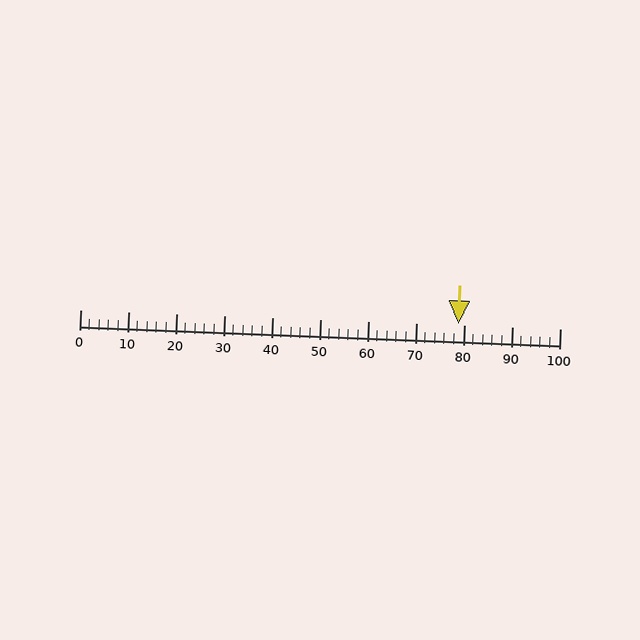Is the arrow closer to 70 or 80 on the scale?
The arrow is closer to 80.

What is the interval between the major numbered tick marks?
The major tick marks are spaced 10 units apart.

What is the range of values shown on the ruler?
The ruler shows values from 0 to 100.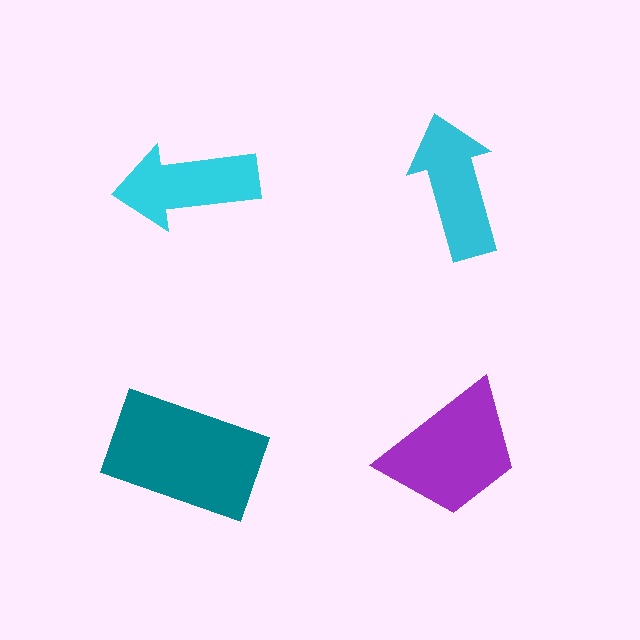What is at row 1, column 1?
A cyan arrow.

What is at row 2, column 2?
A purple trapezoid.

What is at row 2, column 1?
A teal rectangle.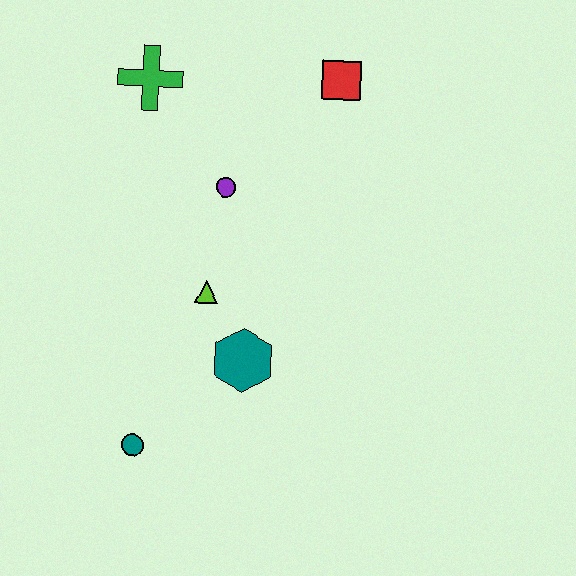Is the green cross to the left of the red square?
Yes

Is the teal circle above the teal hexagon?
No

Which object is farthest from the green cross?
The teal circle is farthest from the green cross.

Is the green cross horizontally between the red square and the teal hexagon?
No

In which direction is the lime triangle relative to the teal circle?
The lime triangle is above the teal circle.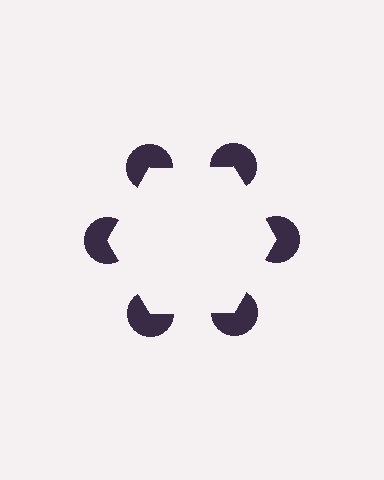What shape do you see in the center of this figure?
An illusory hexagon — its edges are inferred from the aligned wedge cuts in the pac-man discs, not physically drawn.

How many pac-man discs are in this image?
There are 6 — one at each vertex of the illusory hexagon.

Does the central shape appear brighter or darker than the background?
It typically appears slightly brighter than the background, even though no actual brightness change is drawn.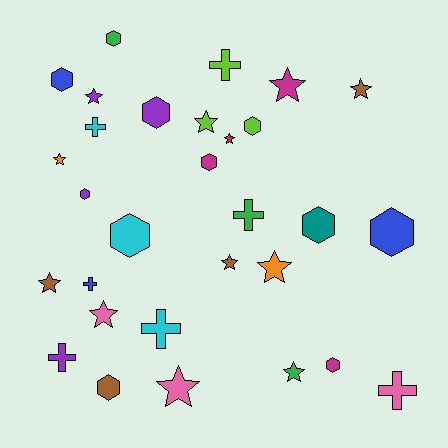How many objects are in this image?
There are 30 objects.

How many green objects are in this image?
There are 3 green objects.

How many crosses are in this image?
There are 7 crosses.